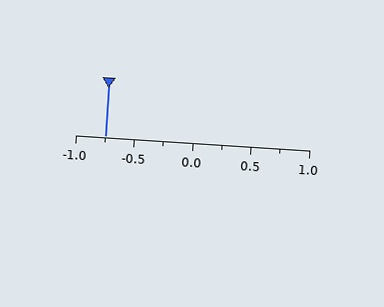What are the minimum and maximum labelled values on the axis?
The axis runs from -1.0 to 1.0.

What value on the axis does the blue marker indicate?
The marker indicates approximately -0.75.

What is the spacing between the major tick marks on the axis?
The major ticks are spaced 0.5 apart.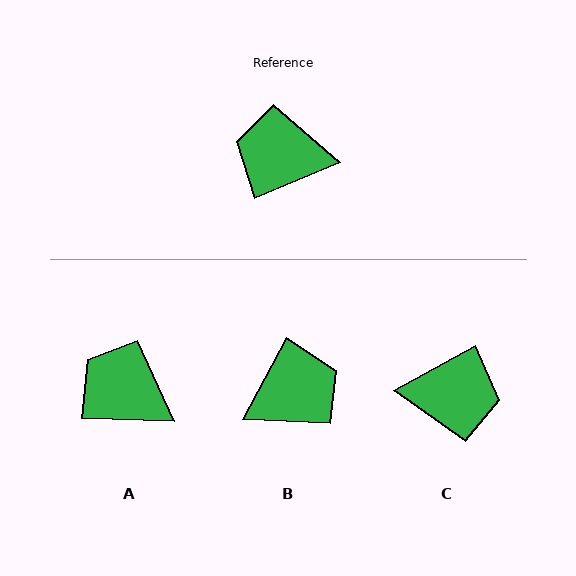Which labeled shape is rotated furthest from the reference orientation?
C, about 174 degrees away.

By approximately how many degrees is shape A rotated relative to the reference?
Approximately 24 degrees clockwise.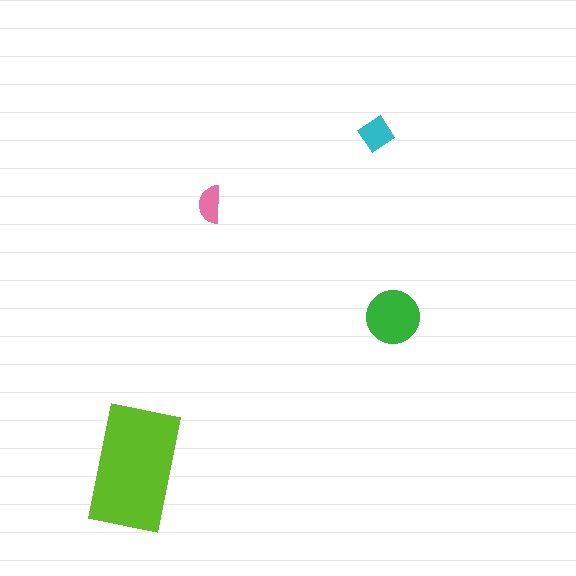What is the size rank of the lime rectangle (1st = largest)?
1st.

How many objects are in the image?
There are 4 objects in the image.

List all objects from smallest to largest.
The pink semicircle, the cyan diamond, the green circle, the lime rectangle.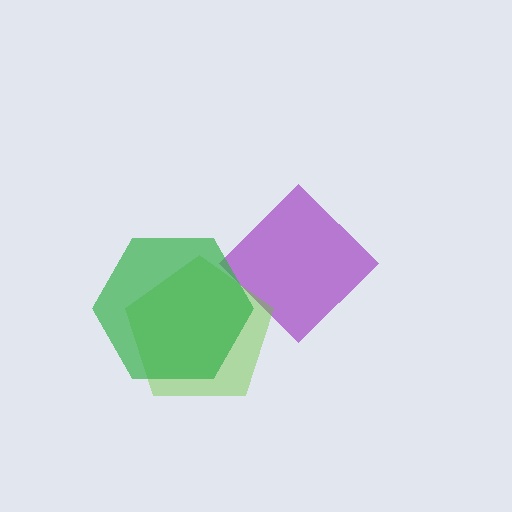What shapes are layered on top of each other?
The layered shapes are: a purple diamond, a lime pentagon, a green hexagon.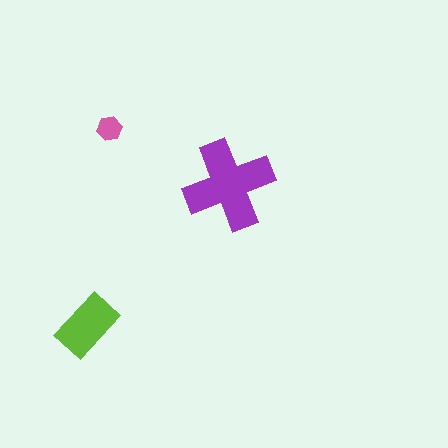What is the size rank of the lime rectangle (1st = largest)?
2nd.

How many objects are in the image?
There are 3 objects in the image.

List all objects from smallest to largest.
The pink hexagon, the lime rectangle, the purple cross.